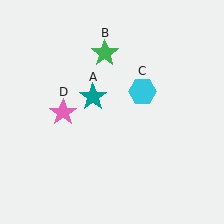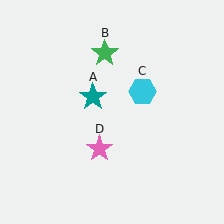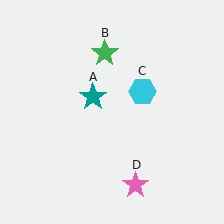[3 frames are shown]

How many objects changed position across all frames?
1 object changed position: pink star (object D).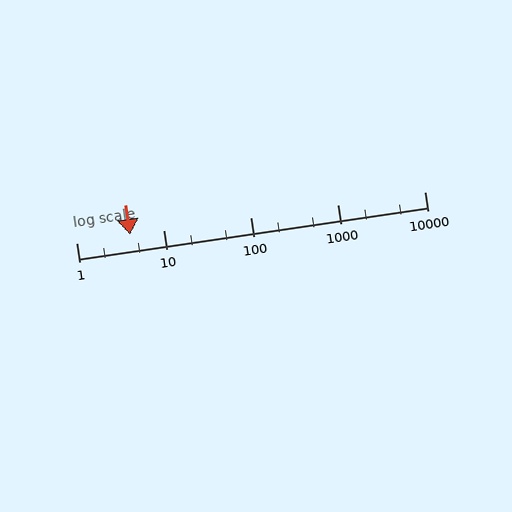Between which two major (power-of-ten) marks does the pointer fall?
The pointer is between 1 and 10.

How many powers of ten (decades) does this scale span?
The scale spans 4 decades, from 1 to 10000.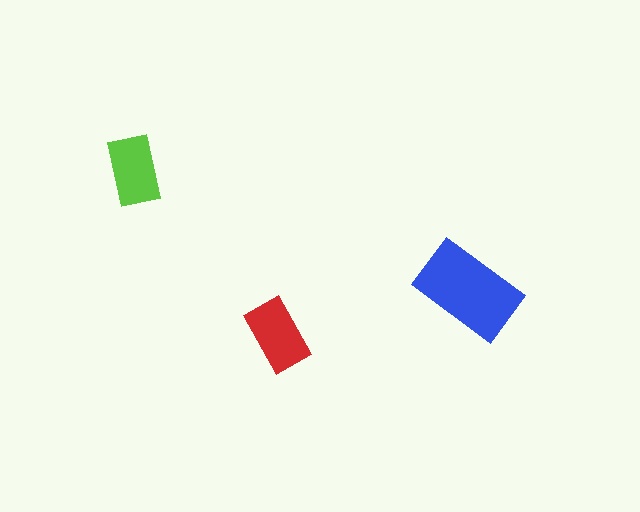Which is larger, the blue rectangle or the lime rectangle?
The blue one.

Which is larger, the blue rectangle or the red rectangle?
The blue one.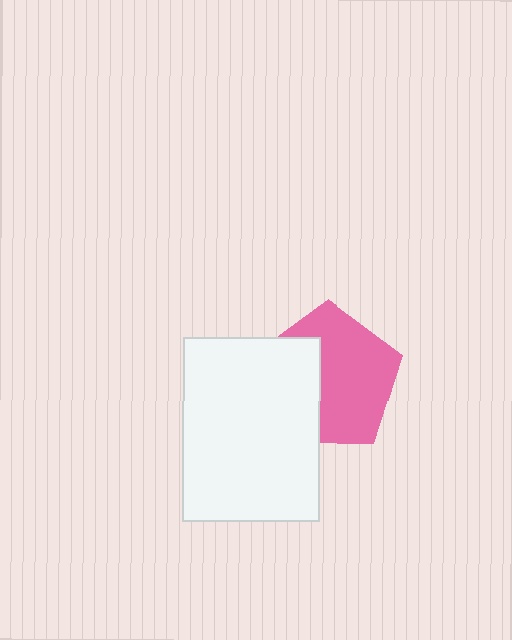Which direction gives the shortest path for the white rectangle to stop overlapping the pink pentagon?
Moving left gives the shortest separation.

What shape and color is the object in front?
The object in front is a white rectangle.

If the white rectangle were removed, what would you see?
You would see the complete pink pentagon.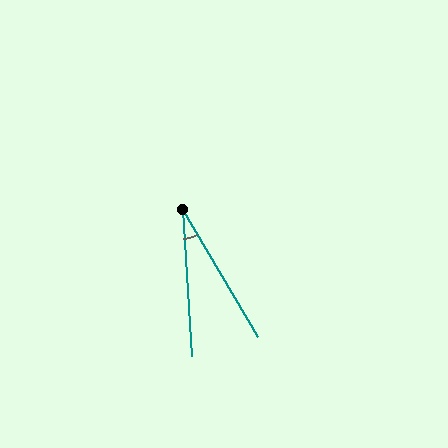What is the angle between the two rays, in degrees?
Approximately 27 degrees.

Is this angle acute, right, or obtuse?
It is acute.